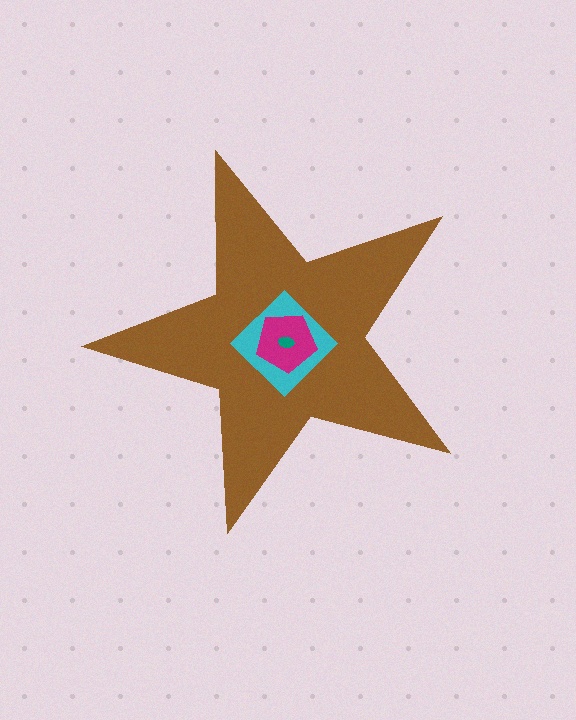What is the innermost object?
The teal ellipse.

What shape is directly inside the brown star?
The cyan diamond.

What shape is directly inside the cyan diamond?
The magenta pentagon.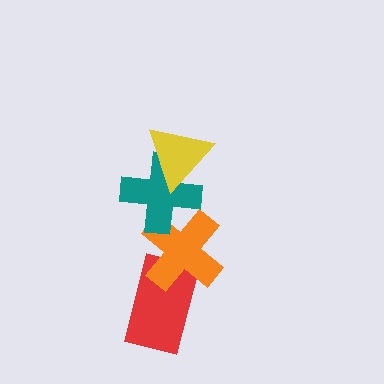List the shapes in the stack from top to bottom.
From top to bottom: the yellow triangle, the teal cross, the orange cross, the red rectangle.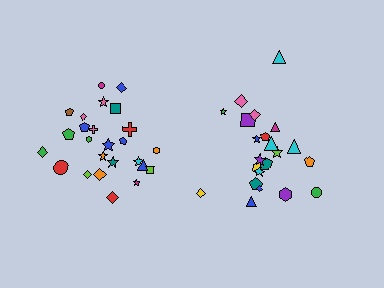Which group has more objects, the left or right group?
The left group.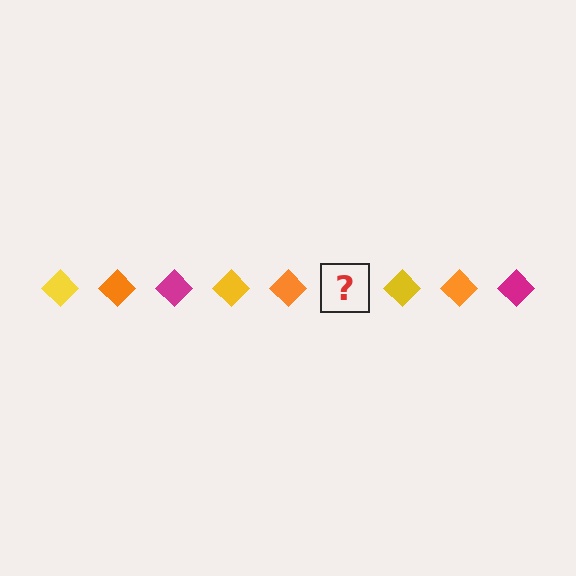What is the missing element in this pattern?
The missing element is a magenta diamond.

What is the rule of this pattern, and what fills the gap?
The rule is that the pattern cycles through yellow, orange, magenta diamonds. The gap should be filled with a magenta diamond.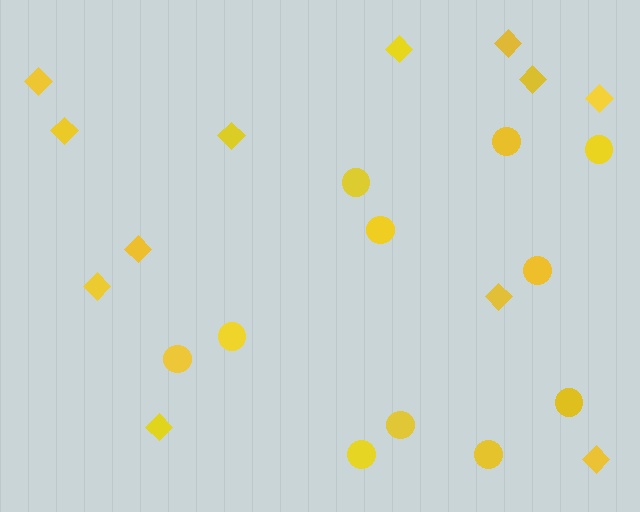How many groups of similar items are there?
There are 2 groups: one group of circles (11) and one group of diamonds (12).